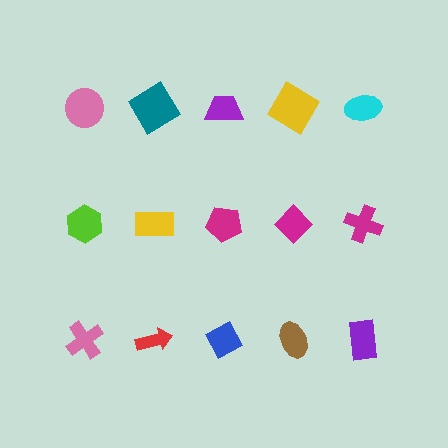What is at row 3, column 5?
A purple rectangle.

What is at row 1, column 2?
A teal diamond.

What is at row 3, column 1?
A pink cross.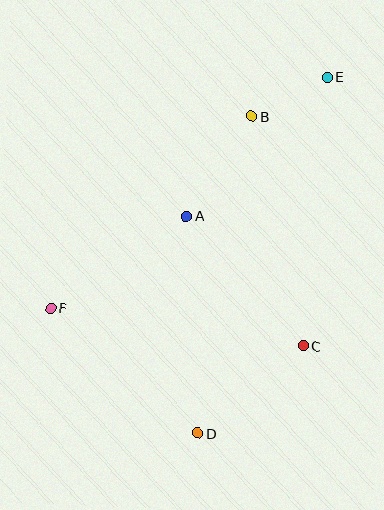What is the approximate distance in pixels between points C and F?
The distance between C and F is approximately 255 pixels.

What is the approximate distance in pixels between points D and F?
The distance between D and F is approximately 193 pixels.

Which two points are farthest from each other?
Points D and E are farthest from each other.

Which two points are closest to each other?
Points B and E are closest to each other.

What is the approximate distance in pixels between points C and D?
The distance between C and D is approximately 137 pixels.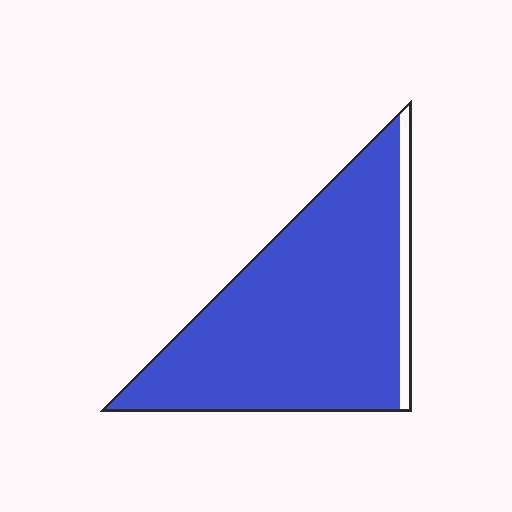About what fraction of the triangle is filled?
About nine tenths (9/10).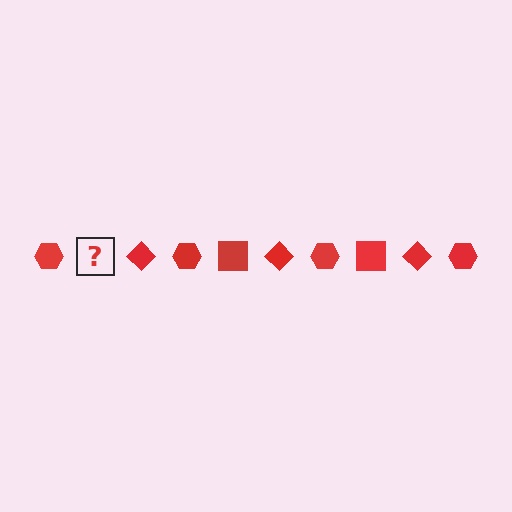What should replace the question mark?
The question mark should be replaced with a red square.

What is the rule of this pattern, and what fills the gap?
The rule is that the pattern cycles through hexagon, square, diamond shapes in red. The gap should be filled with a red square.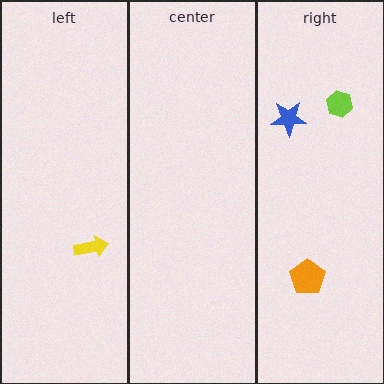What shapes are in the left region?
The yellow arrow.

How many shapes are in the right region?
3.